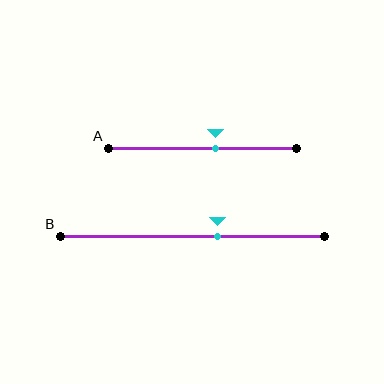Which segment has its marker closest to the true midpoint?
Segment A has its marker closest to the true midpoint.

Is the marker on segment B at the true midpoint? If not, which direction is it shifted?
No, the marker on segment B is shifted to the right by about 10% of the segment length.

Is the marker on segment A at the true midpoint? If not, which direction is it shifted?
No, the marker on segment A is shifted to the right by about 7% of the segment length.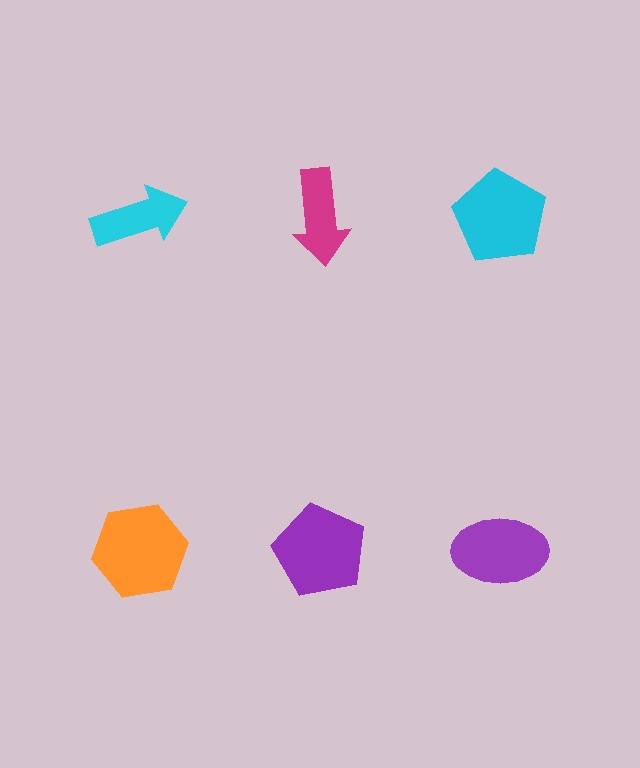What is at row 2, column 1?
An orange hexagon.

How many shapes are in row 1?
3 shapes.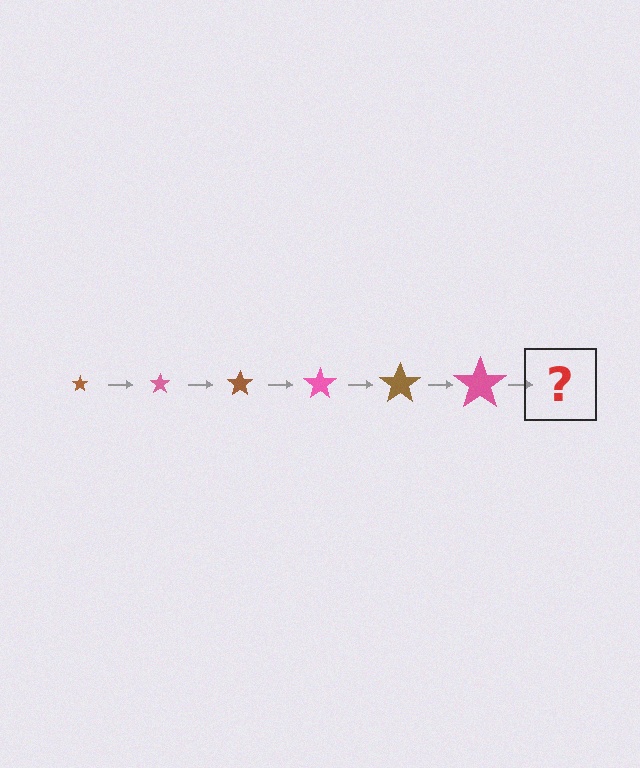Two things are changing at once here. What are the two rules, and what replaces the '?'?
The two rules are that the star grows larger each step and the color cycles through brown and pink. The '?' should be a brown star, larger than the previous one.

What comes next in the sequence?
The next element should be a brown star, larger than the previous one.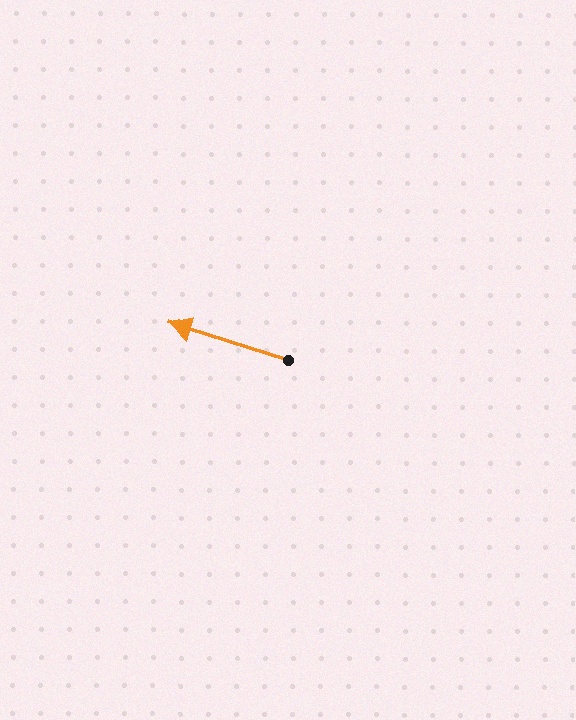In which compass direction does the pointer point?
West.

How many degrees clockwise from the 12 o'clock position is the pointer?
Approximately 287 degrees.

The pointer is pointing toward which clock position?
Roughly 10 o'clock.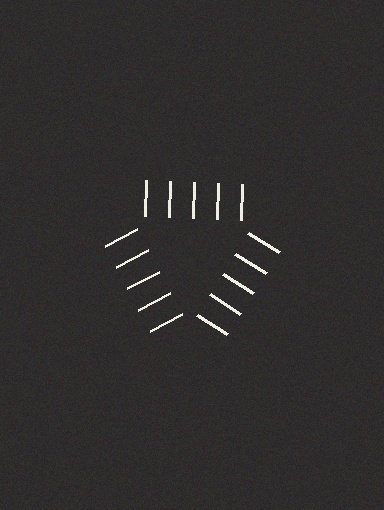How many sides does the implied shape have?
3 sides — the line-ends trace a triangle.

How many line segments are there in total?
15 — 5 along each of the 3 edges.